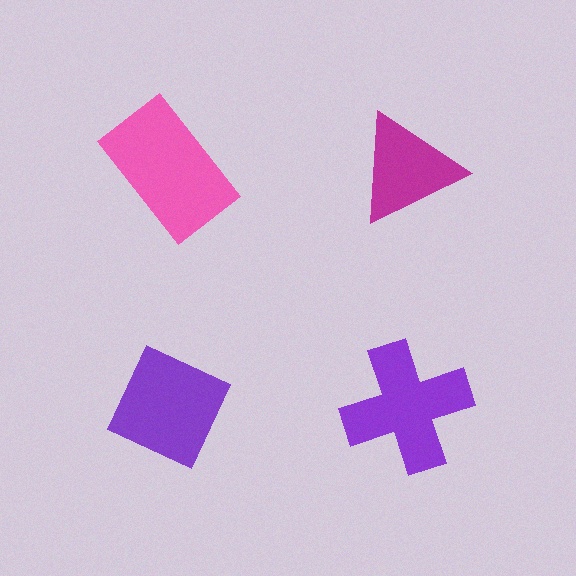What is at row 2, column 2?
A purple cross.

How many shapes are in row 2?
2 shapes.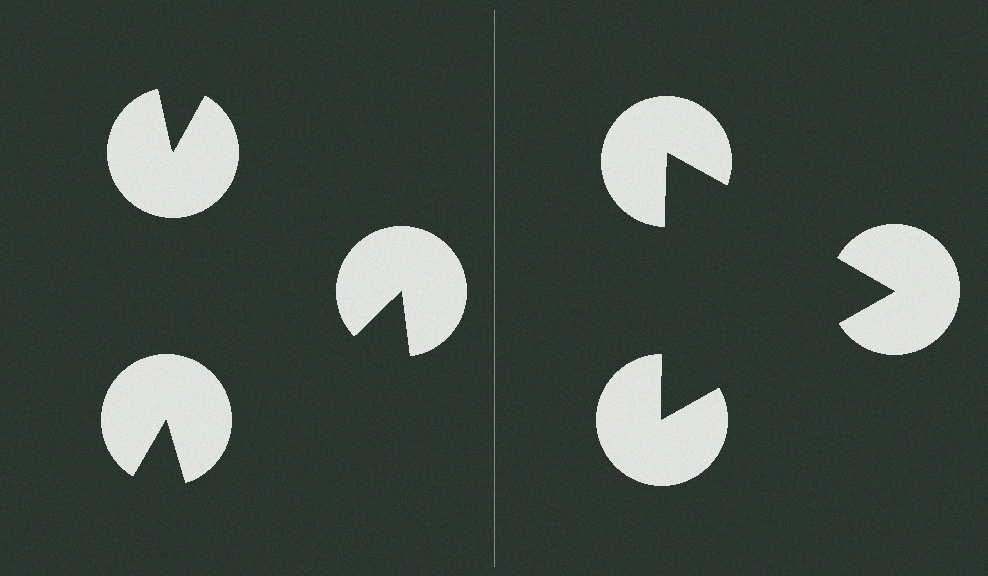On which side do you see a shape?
An illusory triangle appears on the right side. On the left side the wedge cuts are rotated, so no coherent shape forms.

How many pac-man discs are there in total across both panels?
6 — 3 on each side.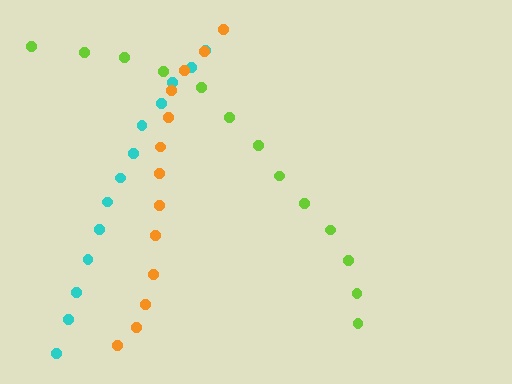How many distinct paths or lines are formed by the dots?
There are 3 distinct paths.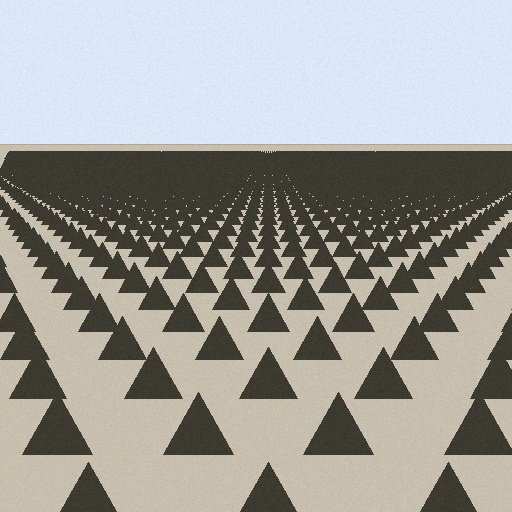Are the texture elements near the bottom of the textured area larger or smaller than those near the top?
Larger. Near the bottom, elements are closer to the viewer and appear at a bigger on-screen size.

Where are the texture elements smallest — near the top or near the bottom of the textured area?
Near the top.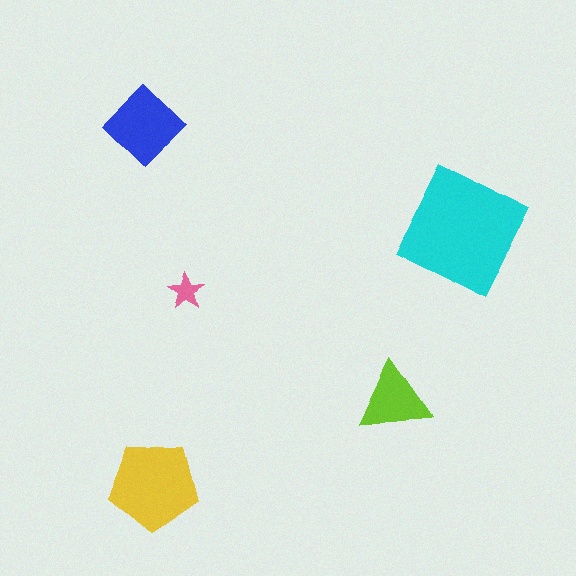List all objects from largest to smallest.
The cyan square, the yellow pentagon, the blue diamond, the lime triangle, the pink star.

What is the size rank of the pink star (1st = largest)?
5th.